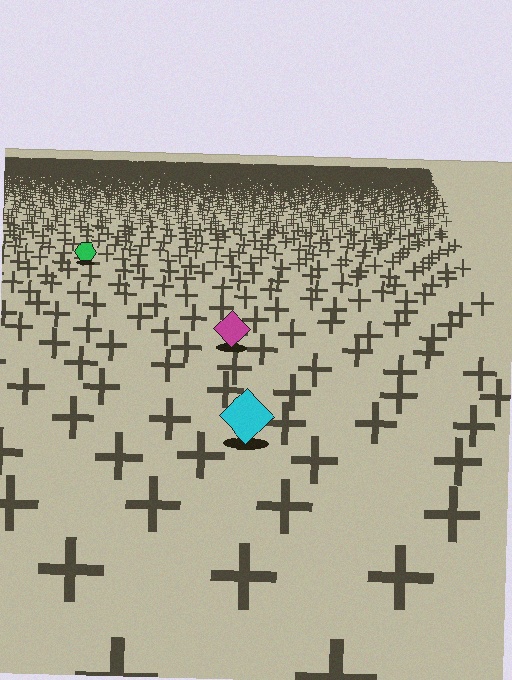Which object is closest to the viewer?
The cyan diamond is closest. The texture marks near it are larger and more spread out.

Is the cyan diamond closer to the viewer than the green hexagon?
Yes. The cyan diamond is closer — you can tell from the texture gradient: the ground texture is coarser near it.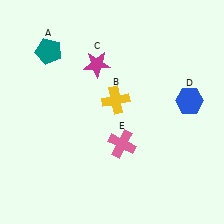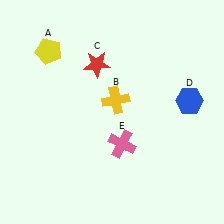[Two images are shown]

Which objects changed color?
A changed from teal to yellow. C changed from magenta to red.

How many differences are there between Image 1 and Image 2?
There are 2 differences between the two images.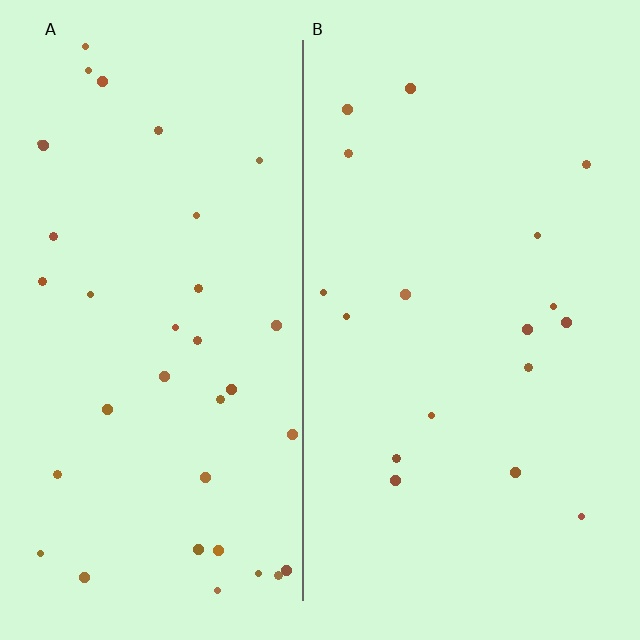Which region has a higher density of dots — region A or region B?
A (the left).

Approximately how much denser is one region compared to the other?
Approximately 2.0× — region A over region B.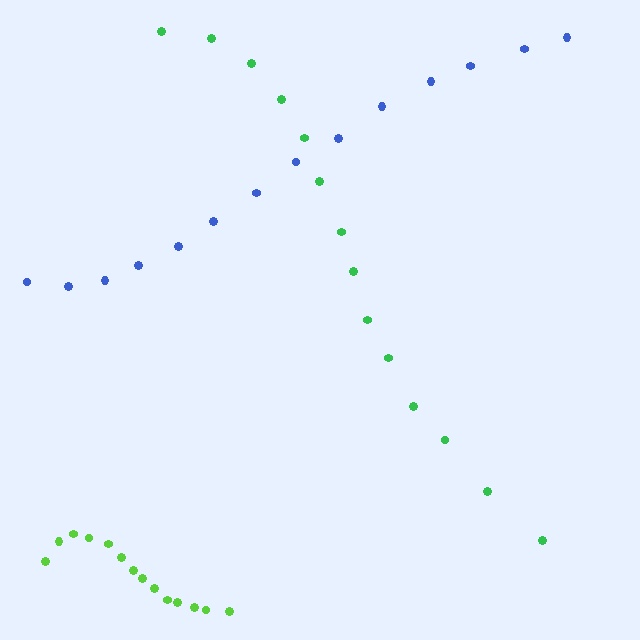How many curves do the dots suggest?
There are 3 distinct paths.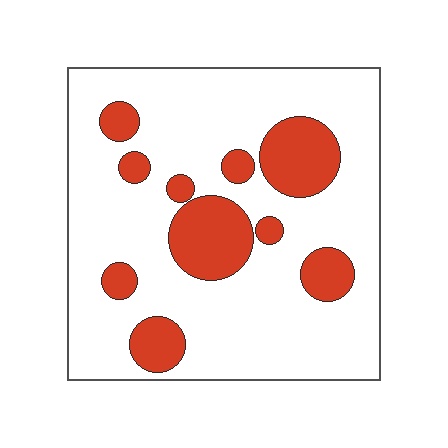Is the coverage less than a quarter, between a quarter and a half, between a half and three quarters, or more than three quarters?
Less than a quarter.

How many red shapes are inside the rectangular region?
10.